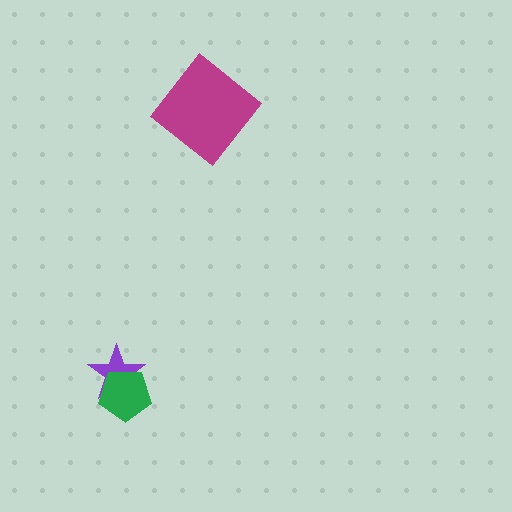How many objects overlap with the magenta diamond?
0 objects overlap with the magenta diamond.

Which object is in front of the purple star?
The green pentagon is in front of the purple star.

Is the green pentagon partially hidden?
No, no other shape covers it.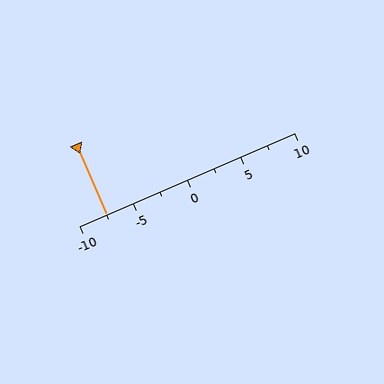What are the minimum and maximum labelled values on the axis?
The axis runs from -10 to 10.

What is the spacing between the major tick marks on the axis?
The major ticks are spaced 5 apart.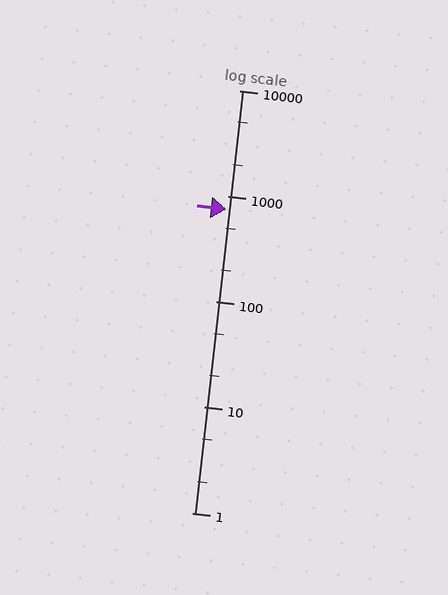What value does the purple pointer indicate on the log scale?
The pointer indicates approximately 750.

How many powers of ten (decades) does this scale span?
The scale spans 4 decades, from 1 to 10000.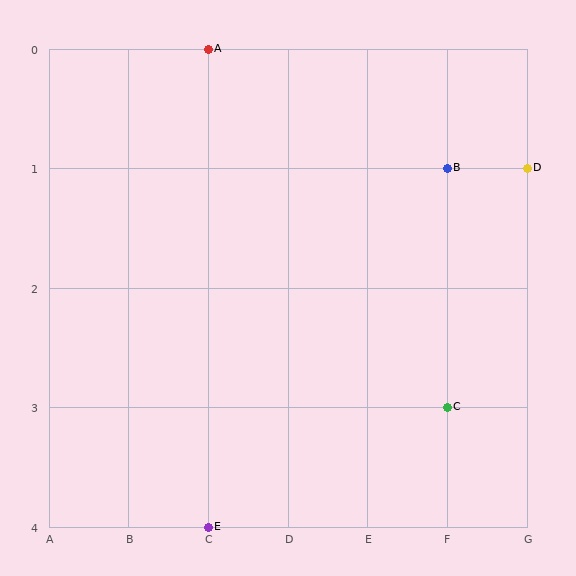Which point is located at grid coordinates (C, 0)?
Point A is at (C, 0).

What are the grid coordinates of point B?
Point B is at grid coordinates (F, 1).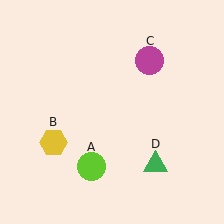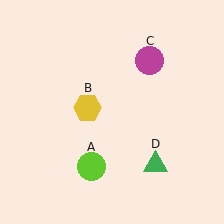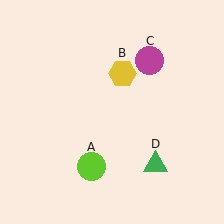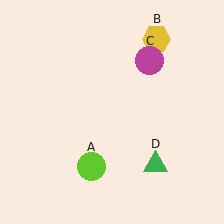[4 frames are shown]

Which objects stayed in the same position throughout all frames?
Lime circle (object A) and magenta circle (object C) and green triangle (object D) remained stationary.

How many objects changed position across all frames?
1 object changed position: yellow hexagon (object B).